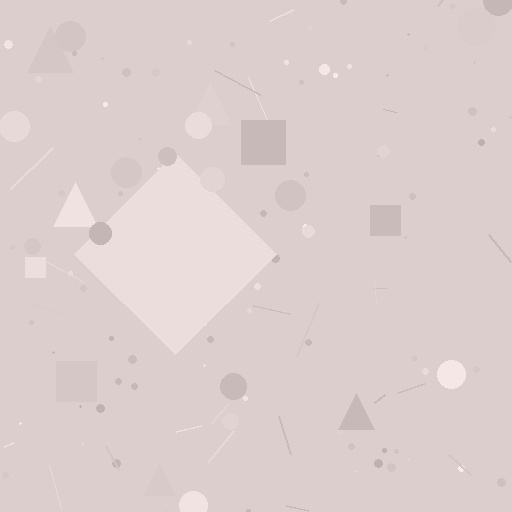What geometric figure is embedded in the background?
A diamond is embedded in the background.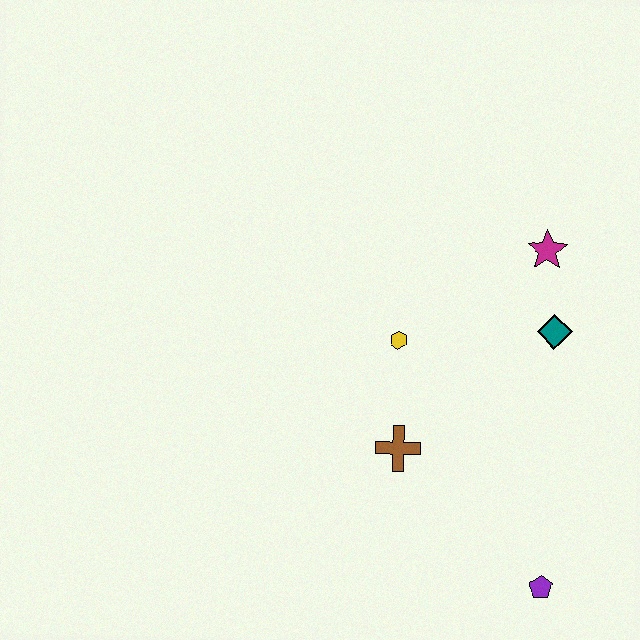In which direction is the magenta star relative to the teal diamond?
The magenta star is above the teal diamond.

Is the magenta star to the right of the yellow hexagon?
Yes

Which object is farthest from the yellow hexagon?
The purple pentagon is farthest from the yellow hexagon.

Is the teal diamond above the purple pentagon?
Yes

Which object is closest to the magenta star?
The teal diamond is closest to the magenta star.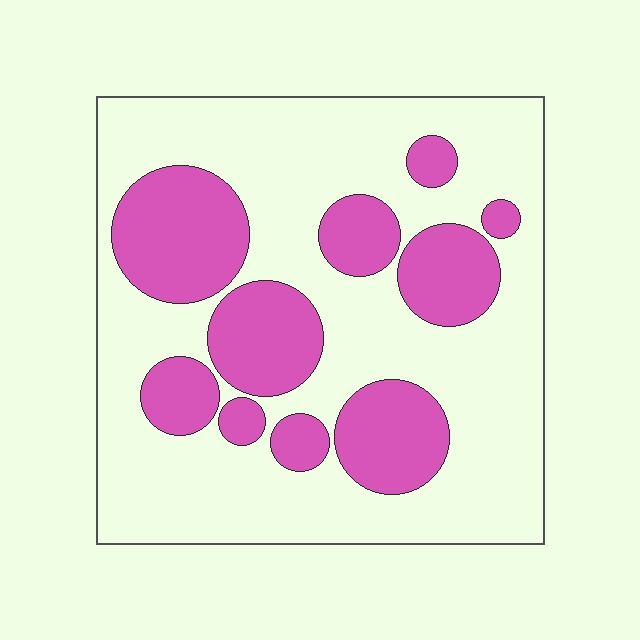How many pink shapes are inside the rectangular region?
10.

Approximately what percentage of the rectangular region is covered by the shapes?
Approximately 30%.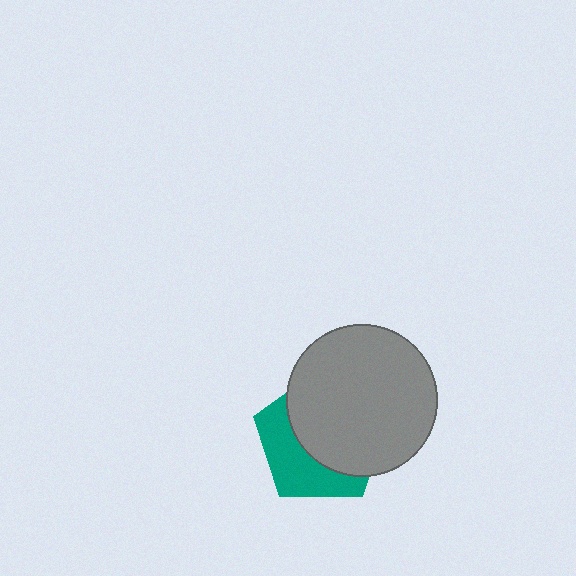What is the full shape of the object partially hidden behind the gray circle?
The partially hidden object is a teal pentagon.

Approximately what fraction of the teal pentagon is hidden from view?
Roughly 60% of the teal pentagon is hidden behind the gray circle.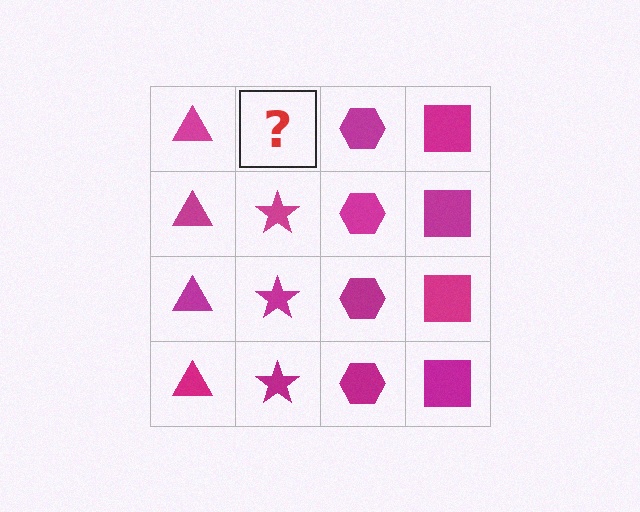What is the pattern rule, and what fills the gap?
The rule is that each column has a consistent shape. The gap should be filled with a magenta star.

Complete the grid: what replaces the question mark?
The question mark should be replaced with a magenta star.